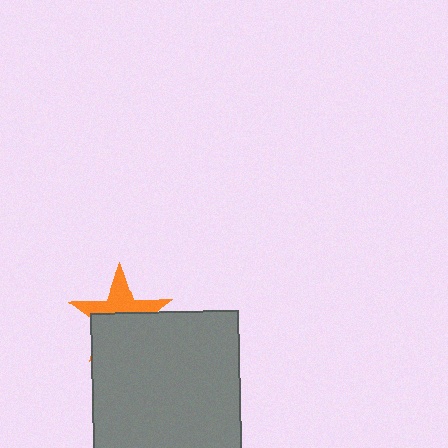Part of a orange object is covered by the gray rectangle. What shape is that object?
It is a star.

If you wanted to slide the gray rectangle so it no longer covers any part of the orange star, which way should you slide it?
Slide it down — that is the most direct way to separate the two shapes.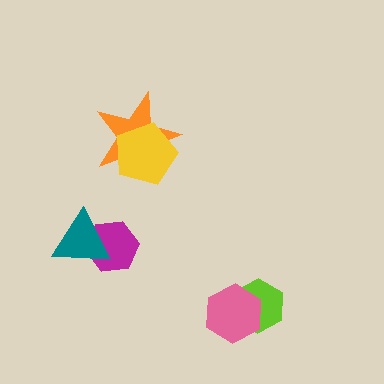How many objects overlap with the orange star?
1 object overlaps with the orange star.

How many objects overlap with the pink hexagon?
1 object overlaps with the pink hexagon.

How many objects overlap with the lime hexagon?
1 object overlaps with the lime hexagon.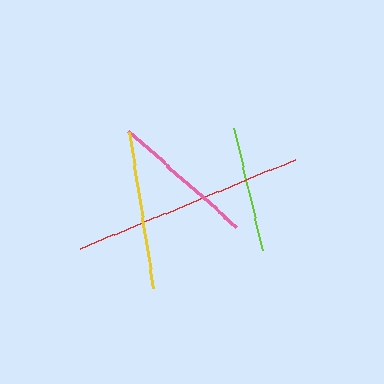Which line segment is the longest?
The red line is the longest at approximately 232 pixels.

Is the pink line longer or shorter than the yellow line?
The yellow line is longer than the pink line.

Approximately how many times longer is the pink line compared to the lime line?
The pink line is approximately 1.2 times the length of the lime line.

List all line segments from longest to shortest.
From longest to shortest: red, yellow, pink, lime.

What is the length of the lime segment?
The lime segment is approximately 126 pixels long.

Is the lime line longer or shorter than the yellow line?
The yellow line is longer than the lime line.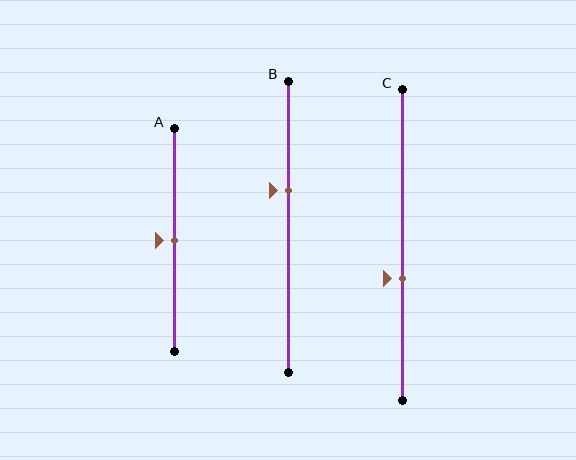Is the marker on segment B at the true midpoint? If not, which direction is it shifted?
No, the marker on segment B is shifted upward by about 12% of the segment length.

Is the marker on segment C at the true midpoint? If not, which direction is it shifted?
No, the marker on segment C is shifted downward by about 11% of the segment length.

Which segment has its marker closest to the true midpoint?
Segment A has its marker closest to the true midpoint.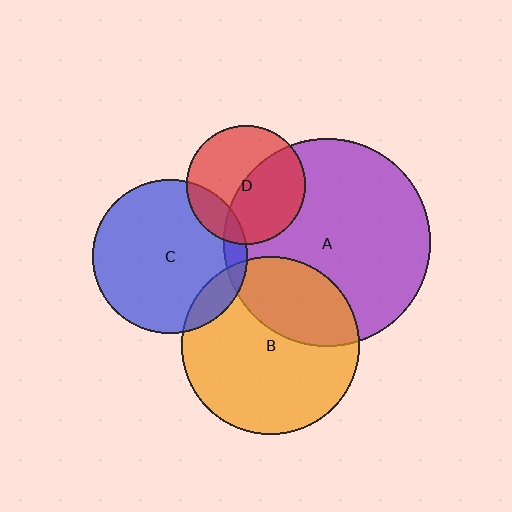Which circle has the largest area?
Circle A (purple).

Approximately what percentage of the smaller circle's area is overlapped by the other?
Approximately 30%.